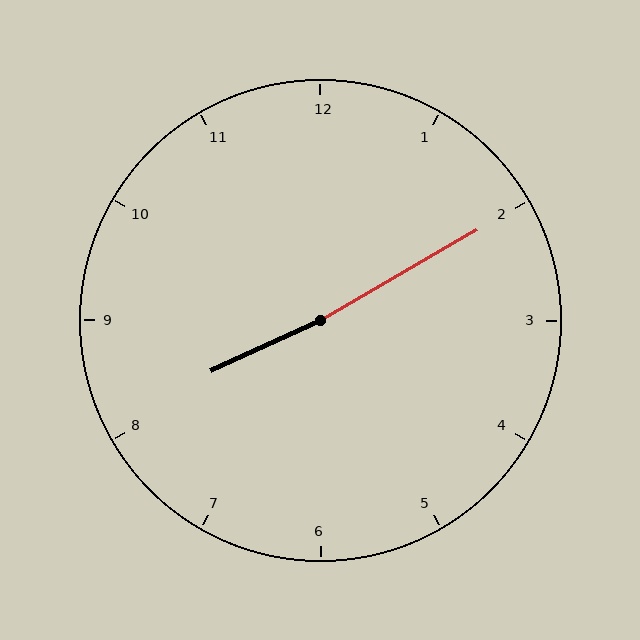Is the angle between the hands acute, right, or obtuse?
It is obtuse.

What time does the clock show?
8:10.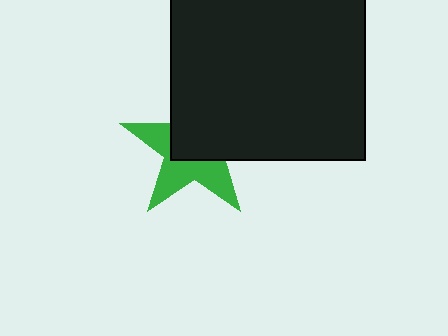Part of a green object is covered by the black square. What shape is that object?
It is a star.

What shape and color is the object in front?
The object in front is a black square.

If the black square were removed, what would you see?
You would see the complete green star.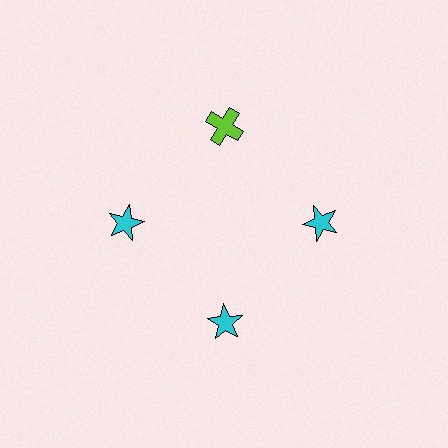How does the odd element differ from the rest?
It differs in both color (lime instead of cyan) and shape (cross instead of star).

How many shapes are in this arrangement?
There are 4 shapes arranged in a ring pattern.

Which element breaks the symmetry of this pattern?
The lime cross at roughly the 12 o'clock position breaks the symmetry. All other shapes are cyan stars.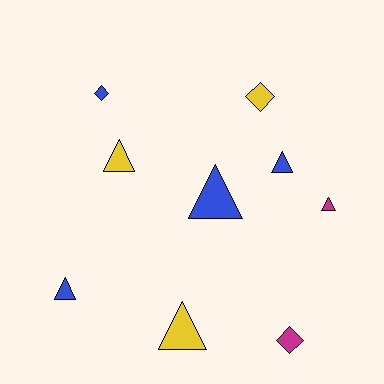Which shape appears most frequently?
Triangle, with 6 objects.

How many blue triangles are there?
There are 3 blue triangles.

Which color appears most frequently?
Blue, with 4 objects.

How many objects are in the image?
There are 9 objects.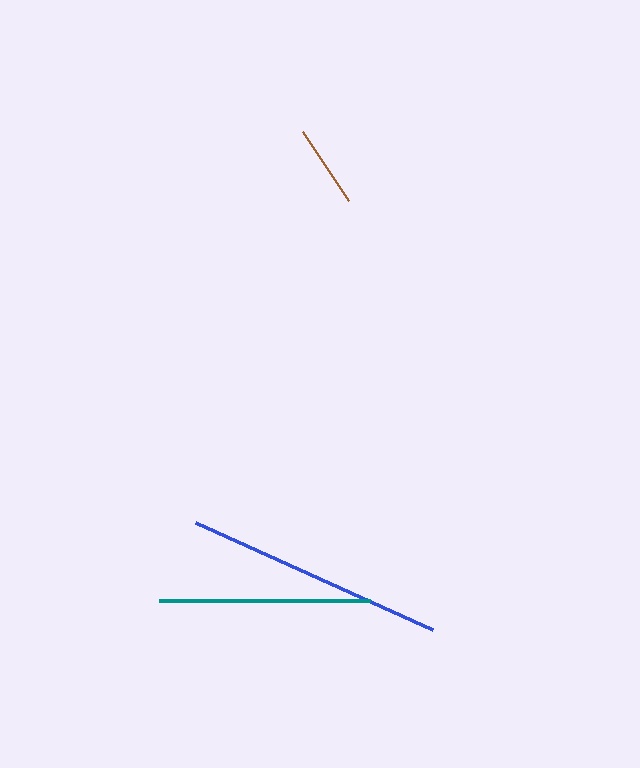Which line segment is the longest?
The blue line is the longest at approximately 260 pixels.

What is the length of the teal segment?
The teal segment is approximately 211 pixels long.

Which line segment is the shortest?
The brown line is the shortest at approximately 83 pixels.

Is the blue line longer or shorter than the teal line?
The blue line is longer than the teal line.